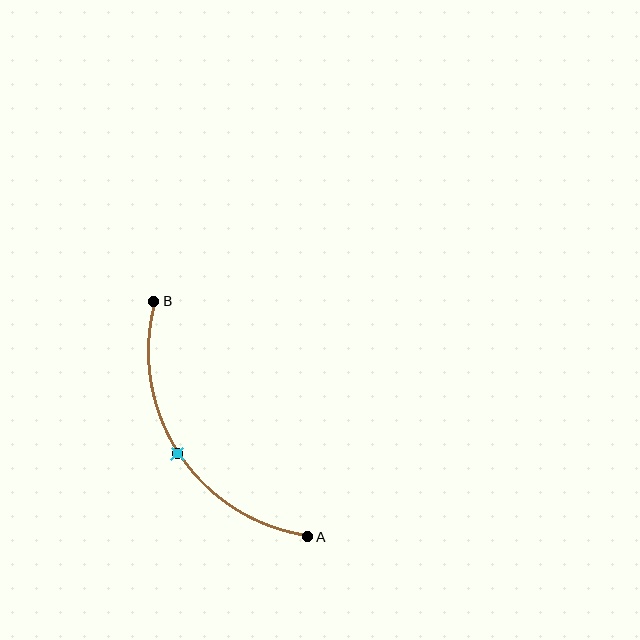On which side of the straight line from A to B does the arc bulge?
The arc bulges to the left of the straight line connecting A and B.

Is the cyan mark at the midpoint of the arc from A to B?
Yes. The cyan mark lies on the arc at equal arc-length from both A and B — it is the arc midpoint.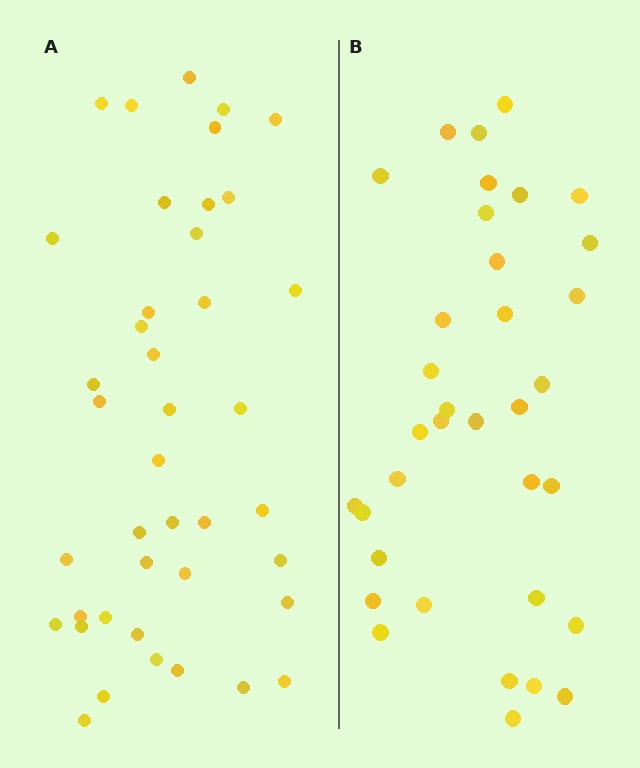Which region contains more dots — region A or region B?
Region A (the left region) has more dots.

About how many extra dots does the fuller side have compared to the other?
Region A has about 6 more dots than region B.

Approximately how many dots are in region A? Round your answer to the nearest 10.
About 40 dots. (The exact count is 41, which rounds to 40.)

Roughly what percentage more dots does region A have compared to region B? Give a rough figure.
About 15% more.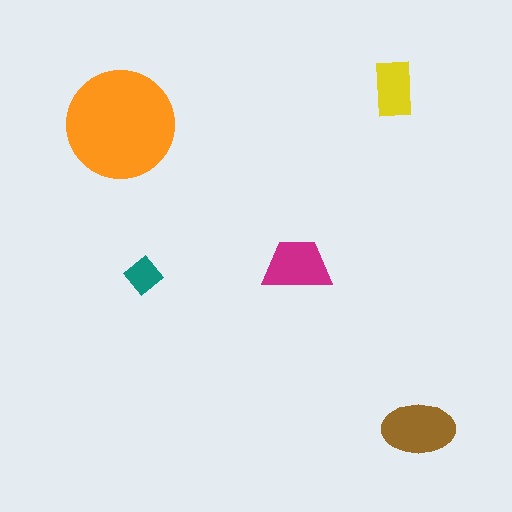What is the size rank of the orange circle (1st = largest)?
1st.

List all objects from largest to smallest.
The orange circle, the brown ellipse, the magenta trapezoid, the yellow rectangle, the teal diamond.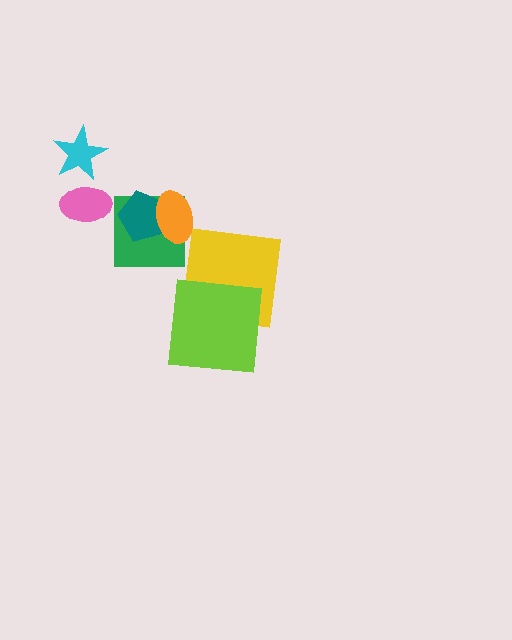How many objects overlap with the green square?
2 objects overlap with the green square.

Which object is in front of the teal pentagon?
The orange ellipse is in front of the teal pentagon.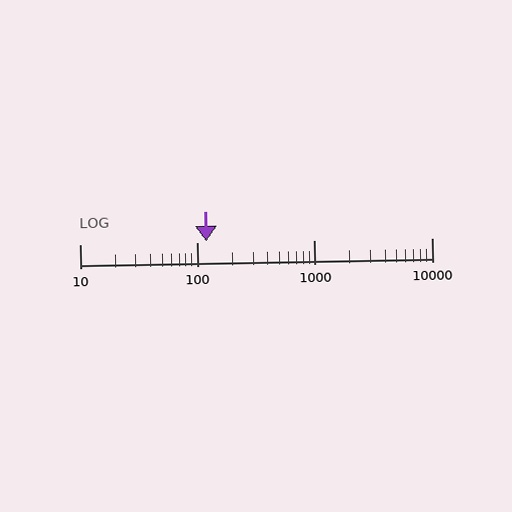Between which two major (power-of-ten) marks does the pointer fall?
The pointer is between 100 and 1000.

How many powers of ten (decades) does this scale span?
The scale spans 3 decades, from 10 to 10000.